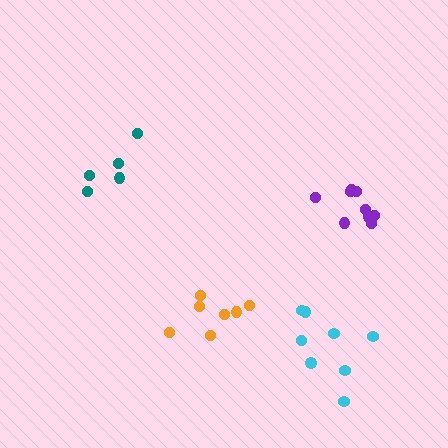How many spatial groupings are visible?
There are 4 spatial groupings.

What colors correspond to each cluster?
The clusters are colored: orange, teal, cyan, purple.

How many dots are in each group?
Group 1: 7 dots, Group 2: 5 dots, Group 3: 8 dots, Group 4: 9 dots (29 total).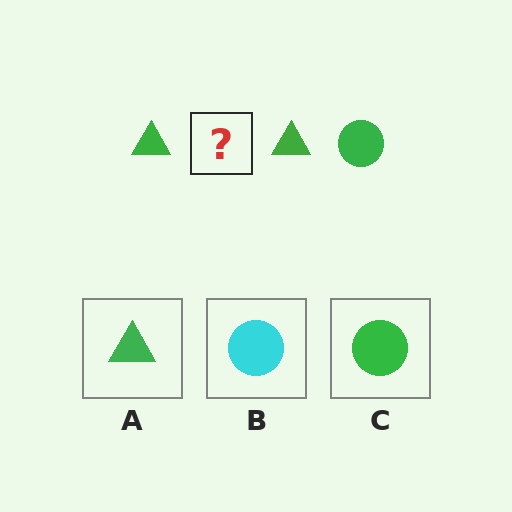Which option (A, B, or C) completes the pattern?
C.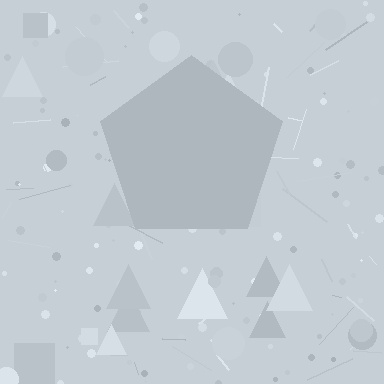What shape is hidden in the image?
A pentagon is hidden in the image.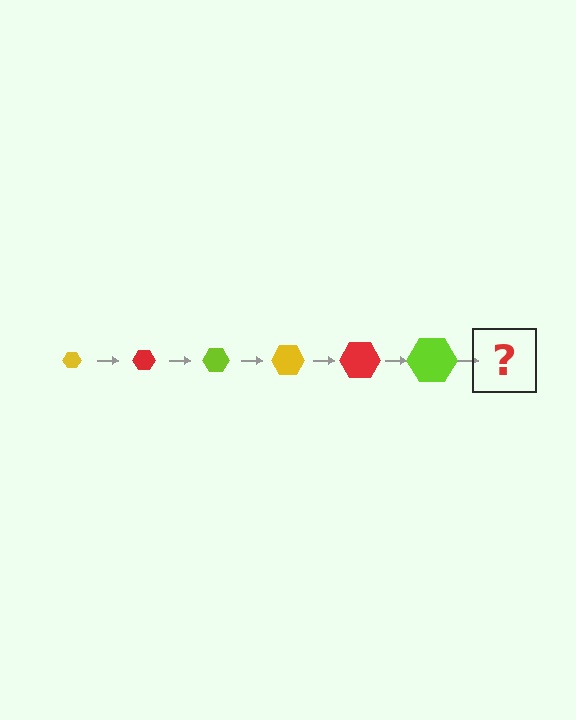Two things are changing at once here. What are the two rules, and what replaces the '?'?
The two rules are that the hexagon grows larger each step and the color cycles through yellow, red, and lime. The '?' should be a yellow hexagon, larger than the previous one.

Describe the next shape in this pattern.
It should be a yellow hexagon, larger than the previous one.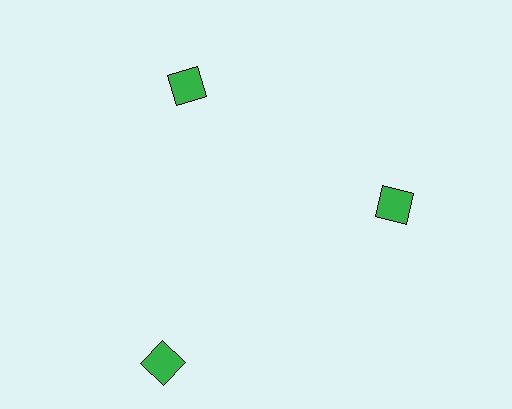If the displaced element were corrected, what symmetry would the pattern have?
It would have 3-fold rotational symmetry — the pattern would map onto itself every 120 degrees.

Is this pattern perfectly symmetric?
No. The 3 green squares are arranged in a ring, but one element near the 7 o'clock position is pushed outward from the center, breaking the 3-fold rotational symmetry.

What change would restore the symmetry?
The symmetry would be restored by moving it inward, back onto the ring so that all 3 squares sit at equal angles and equal distance from the center.